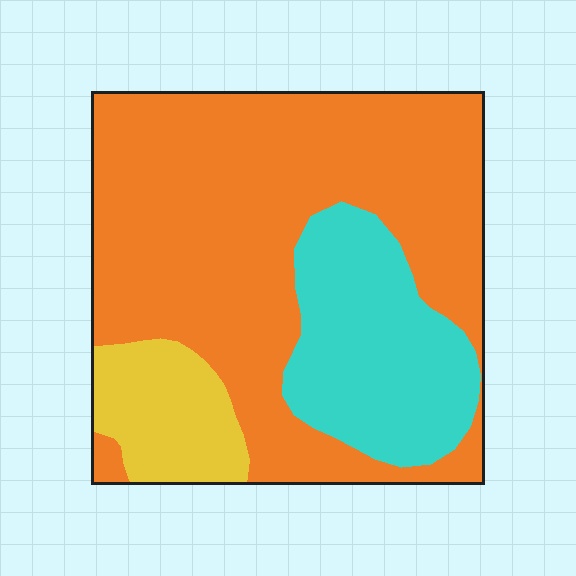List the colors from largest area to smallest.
From largest to smallest: orange, cyan, yellow.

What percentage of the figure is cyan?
Cyan takes up about one quarter (1/4) of the figure.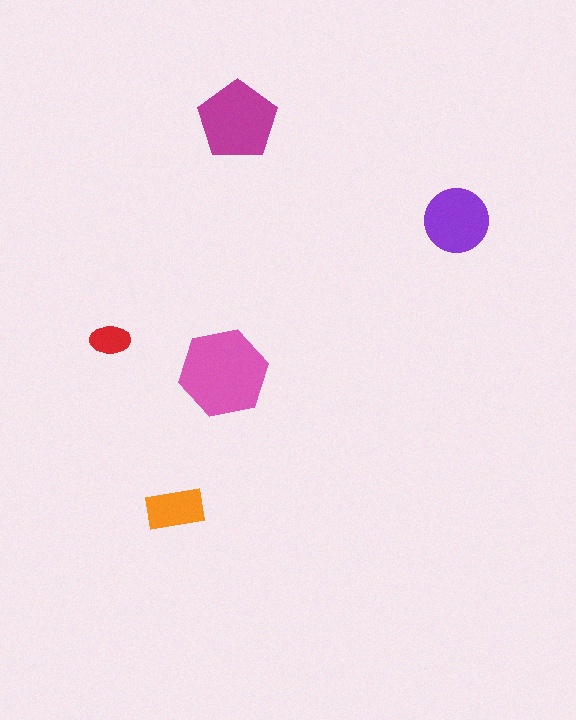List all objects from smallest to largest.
The red ellipse, the orange rectangle, the purple circle, the magenta pentagon, the pink hexagon.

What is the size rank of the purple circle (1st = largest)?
3rd.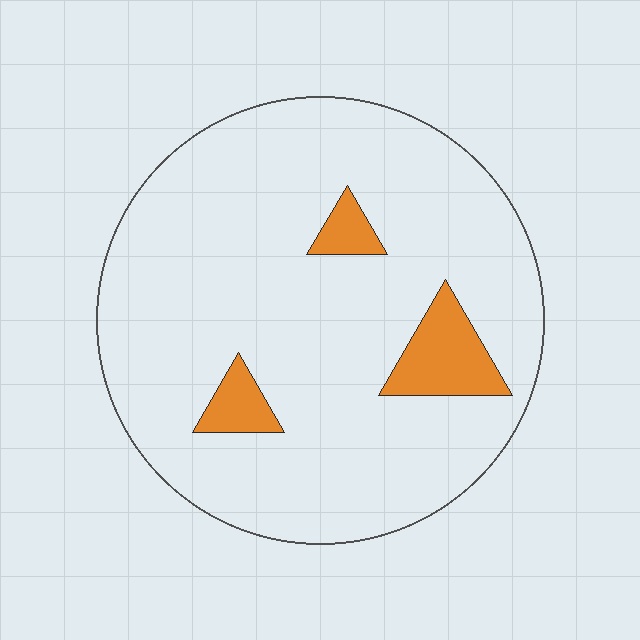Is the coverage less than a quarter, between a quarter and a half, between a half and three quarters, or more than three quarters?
Less than a quarter.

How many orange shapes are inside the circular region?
3.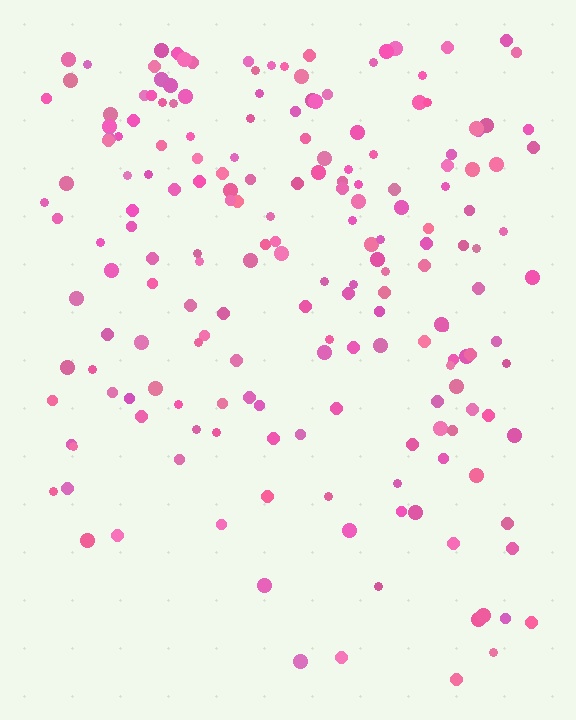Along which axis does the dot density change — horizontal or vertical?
Vertical.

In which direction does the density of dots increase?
From bottom to top, with the top side densest.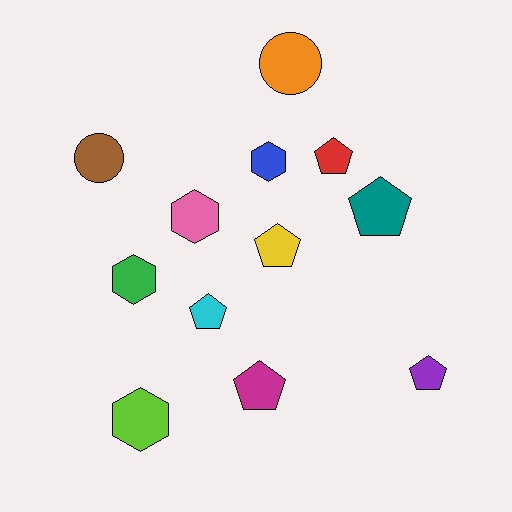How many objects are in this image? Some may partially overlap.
There are 12 objects.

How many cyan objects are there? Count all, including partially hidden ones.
There is 1 cyan object.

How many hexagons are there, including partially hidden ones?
There are 4 hexagons.